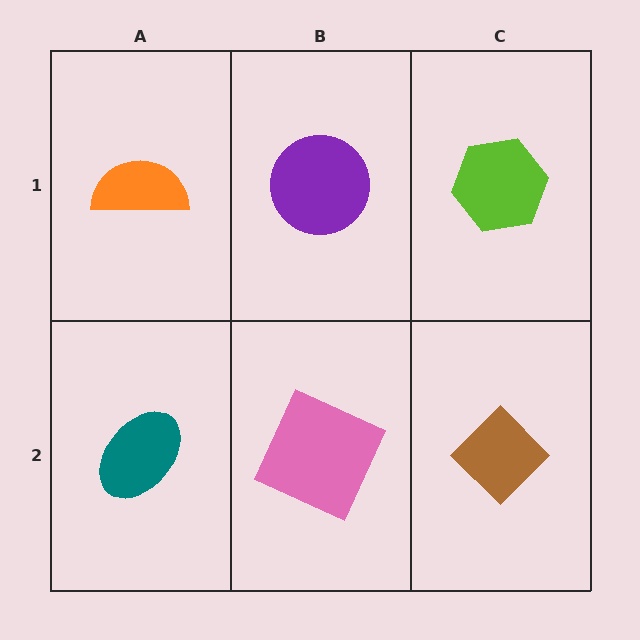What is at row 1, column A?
An orange semicircle.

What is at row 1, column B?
A purple circle.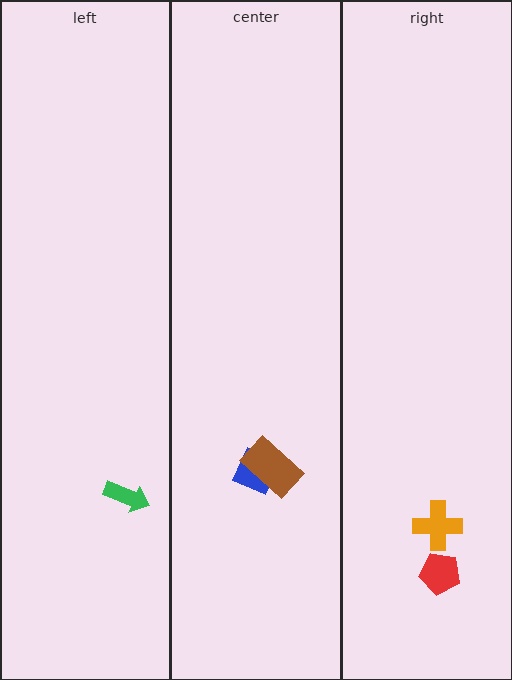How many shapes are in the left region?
1.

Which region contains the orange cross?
The right region.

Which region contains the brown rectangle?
The center region.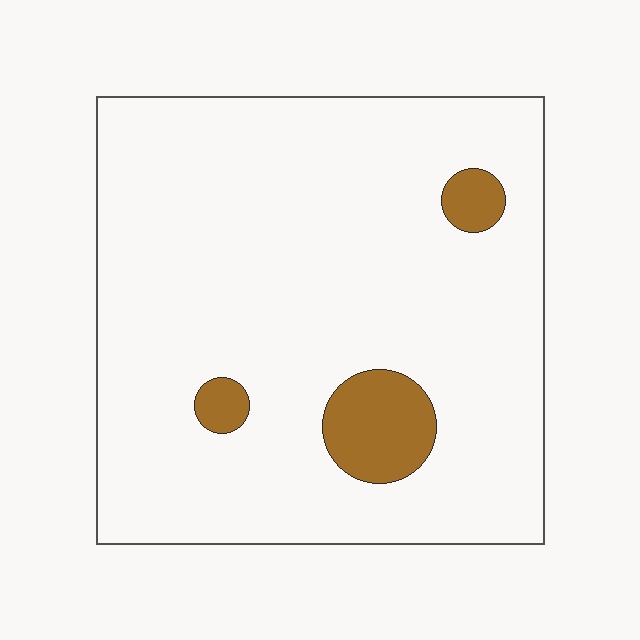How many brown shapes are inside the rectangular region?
3.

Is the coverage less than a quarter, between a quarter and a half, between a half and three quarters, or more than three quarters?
Less than a quarter.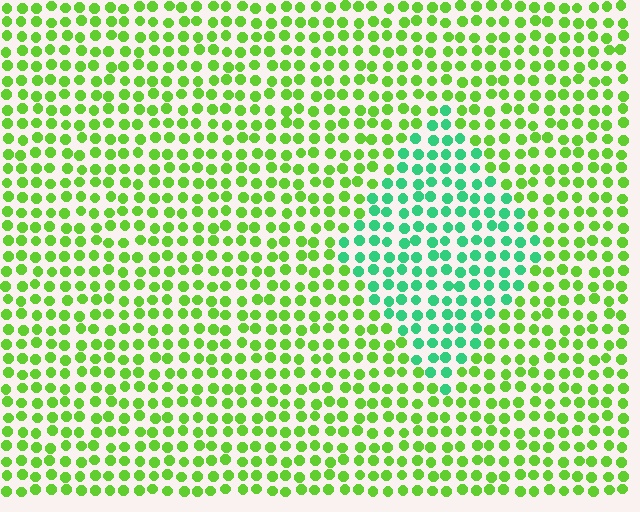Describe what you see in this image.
The image is filled with small lime elements in a uniform arrangement. A diamond-shaped region is visible where the elements are tinted to a slightly different hue, forming a subtle color boundary.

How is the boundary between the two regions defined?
The boundary is defined purely by a slight shift in hue (about 48 degrees). Spacing, size, and orientation are identical on both sides.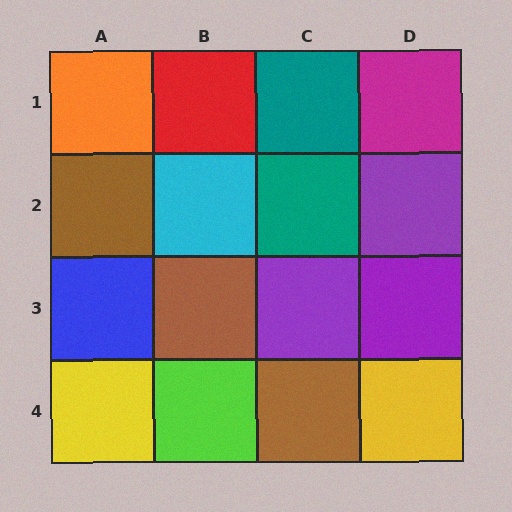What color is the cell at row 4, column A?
Yellow.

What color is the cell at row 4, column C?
Brown.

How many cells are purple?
3 cells are purple.